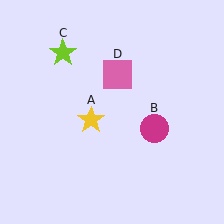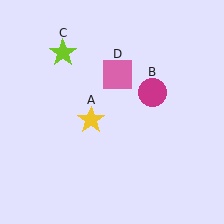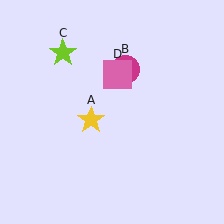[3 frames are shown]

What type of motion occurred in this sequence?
The magenta circle (object B) rotated counterclockwise around the center of the scene.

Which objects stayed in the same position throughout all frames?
Yellow star (object A) and lime star (object C) and pink square (object D) remained stationary.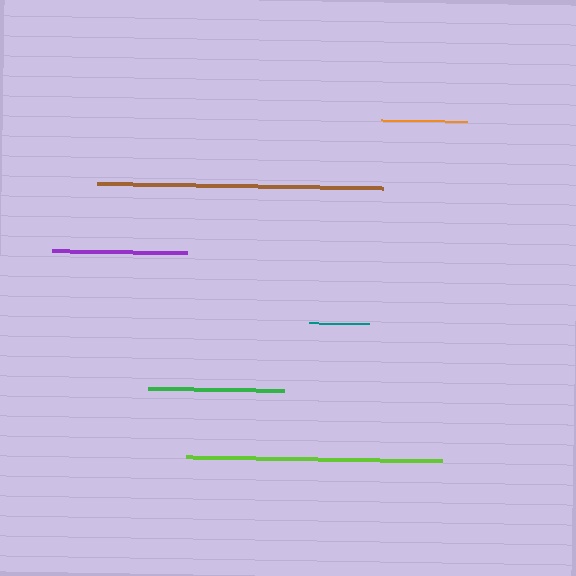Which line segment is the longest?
The brown line is the longest at approximately 286 pixels.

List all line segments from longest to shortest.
From longest to shortest: brown, lime, green, purple, orange, teal.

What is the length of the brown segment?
The brown segment is approximately 286 pixels long.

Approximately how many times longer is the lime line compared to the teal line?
The lime line is approximately 4.2 times the length of the teal line.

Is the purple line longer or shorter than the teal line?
The purple line is longer than the teal line.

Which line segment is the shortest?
The teal line is the shortest at approximately 61 pixels.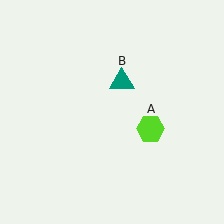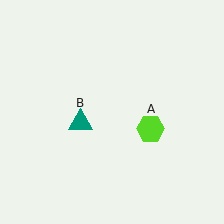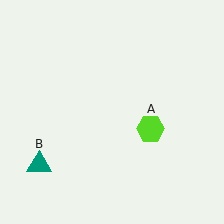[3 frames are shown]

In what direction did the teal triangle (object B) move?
The teal triangle (object B) moved down and to the left.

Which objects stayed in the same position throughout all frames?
Lime hexagon (object A) remained stationary.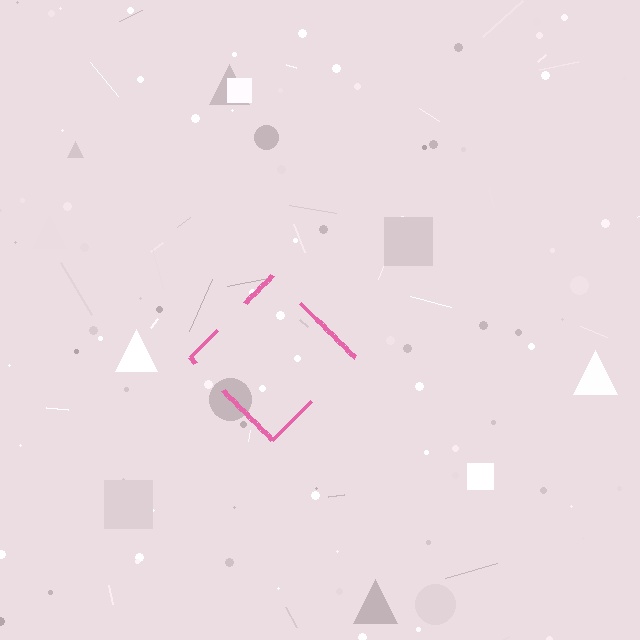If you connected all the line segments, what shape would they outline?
They would outline a diamond.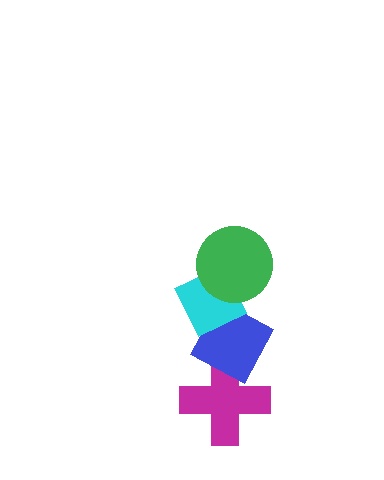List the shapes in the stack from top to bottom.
From top to bottom: the green circle, the cyan diamond, the blue diamond, the magenta cross.